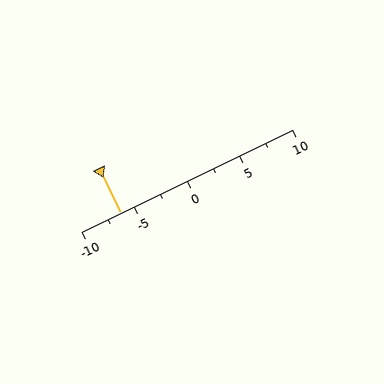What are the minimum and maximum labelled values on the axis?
The axis runs from -10 to 10.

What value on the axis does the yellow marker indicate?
The marker indicates approximately -6.2.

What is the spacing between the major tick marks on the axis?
The major ticks are spaced 5 apart.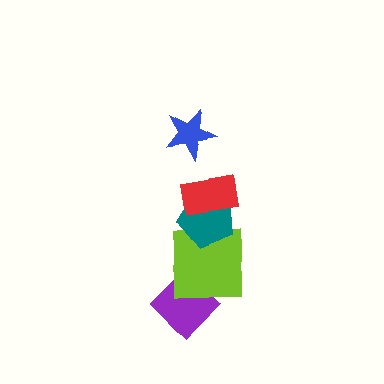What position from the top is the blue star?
The blue star is 1st from the top.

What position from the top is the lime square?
The lime square is 4th from the top.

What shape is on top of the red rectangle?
The blue star is on top of the red rectangle.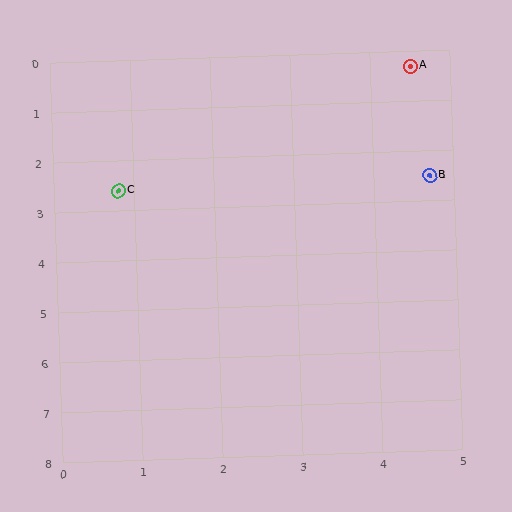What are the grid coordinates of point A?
Point A is at approximately (4.5, 0.3).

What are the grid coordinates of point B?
Point B is at approximately (4.7, 2.5).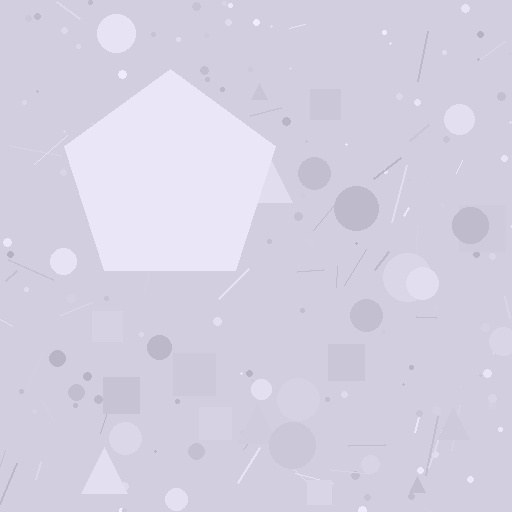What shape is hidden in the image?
A pentagon is hidden in the image.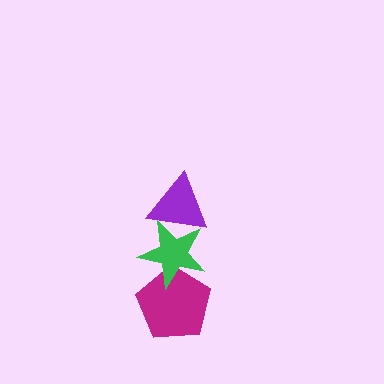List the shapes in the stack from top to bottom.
From top to bottom: the purple triangle, the green star, the magenta pentagon.